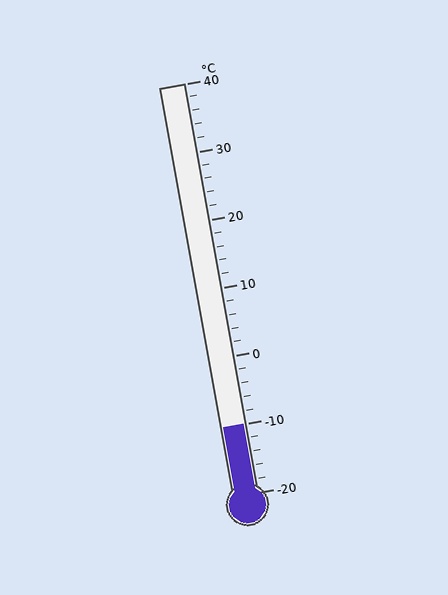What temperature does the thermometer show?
The thermometer shows approximately -10°C.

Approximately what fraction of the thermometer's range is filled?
The thermometer is filled to approximately 15% of its range.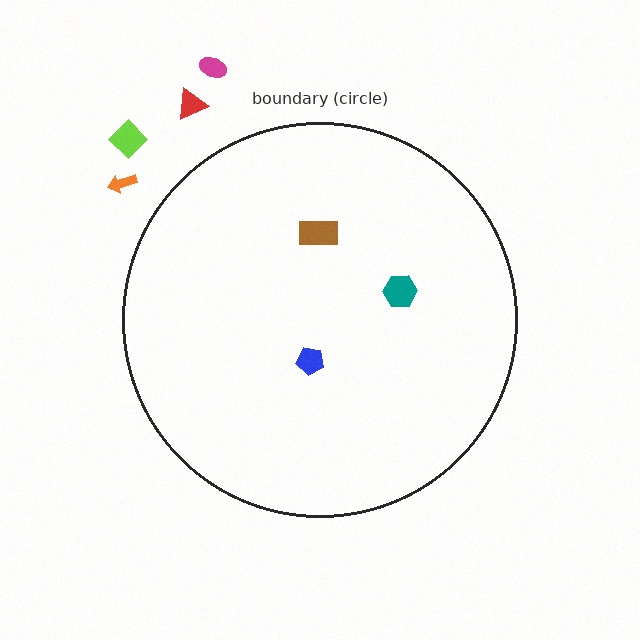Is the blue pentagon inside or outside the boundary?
Inside.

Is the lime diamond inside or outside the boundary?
Outside.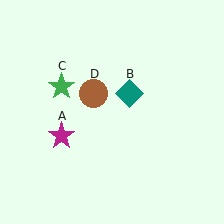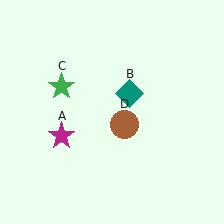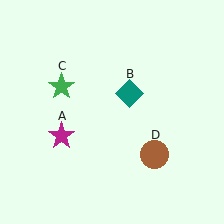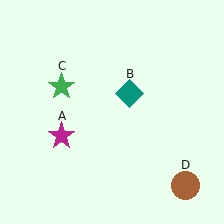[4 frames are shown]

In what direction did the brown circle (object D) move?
The brown circle (object D) moved down and to the right.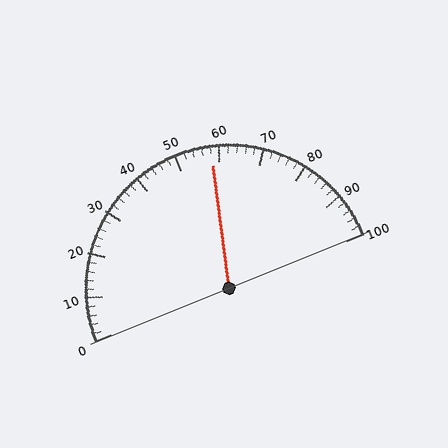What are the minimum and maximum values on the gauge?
The gauge ranges from 0 to 100.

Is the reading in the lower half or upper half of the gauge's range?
The reading is in the upper half of the range (0 to 100).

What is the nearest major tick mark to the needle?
The nearest major tick mark is 60.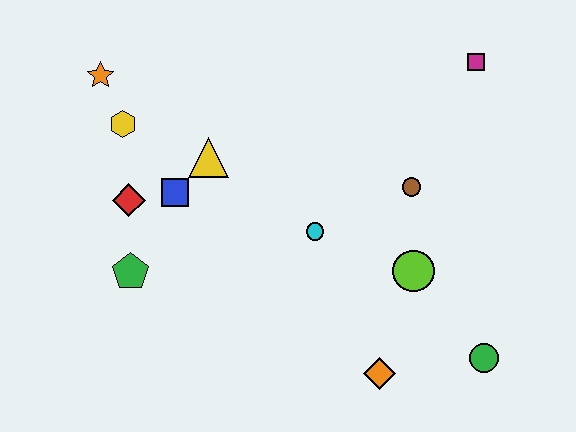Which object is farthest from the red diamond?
The green circle is farthest from the red diamond.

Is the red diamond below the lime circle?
No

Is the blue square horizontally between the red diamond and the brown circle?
Yes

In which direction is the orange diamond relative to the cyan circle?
The orange diamond is below the cyan circle.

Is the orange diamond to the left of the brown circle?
Yes